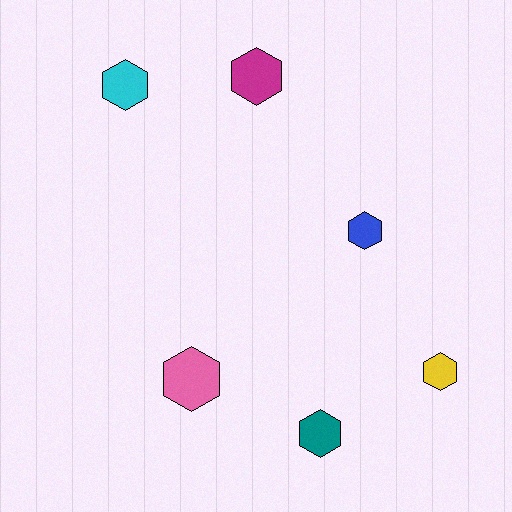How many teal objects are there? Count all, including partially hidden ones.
There is 1 teal object.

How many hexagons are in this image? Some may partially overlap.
There are 6 hexagons.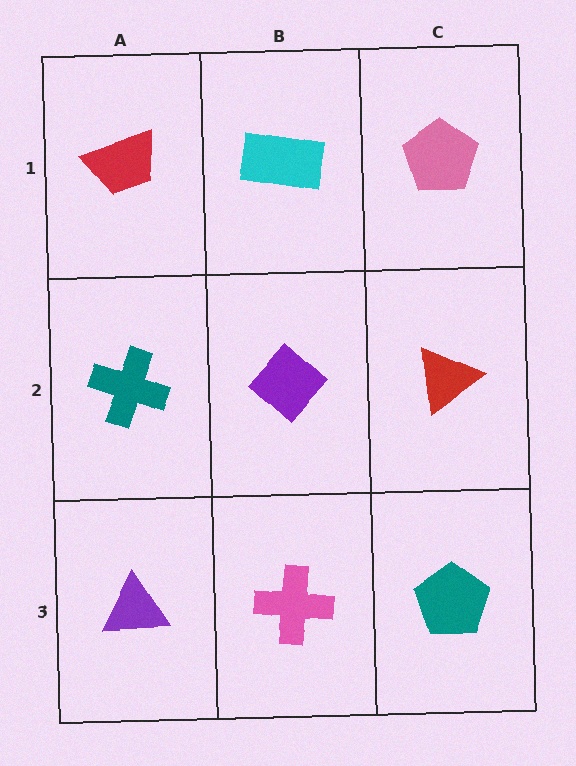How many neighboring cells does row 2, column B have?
4.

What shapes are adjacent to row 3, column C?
A red triangle (row 2, column C), a pink cross (row 3, column B).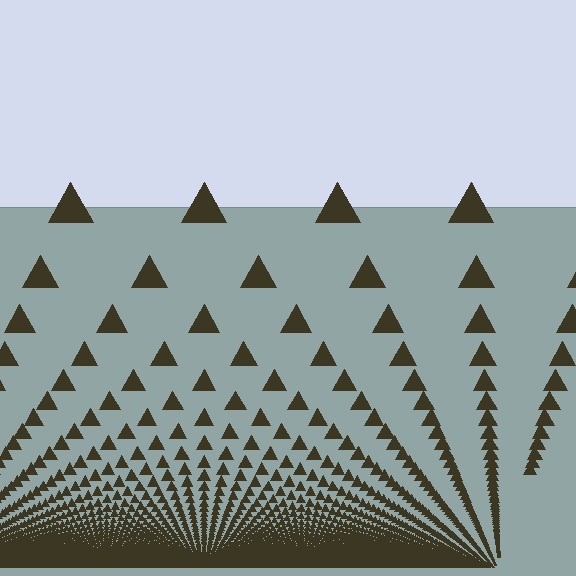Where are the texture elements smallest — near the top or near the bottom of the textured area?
Near the bottom.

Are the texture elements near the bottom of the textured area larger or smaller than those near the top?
Smaller. The gradient is inverted — elements near the bottom are smaller and denser.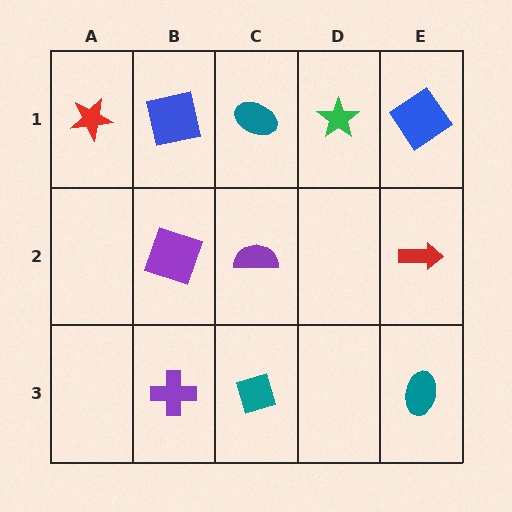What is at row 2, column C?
A purple semicircle.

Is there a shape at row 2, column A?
No, that cell is empty.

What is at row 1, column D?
A green star.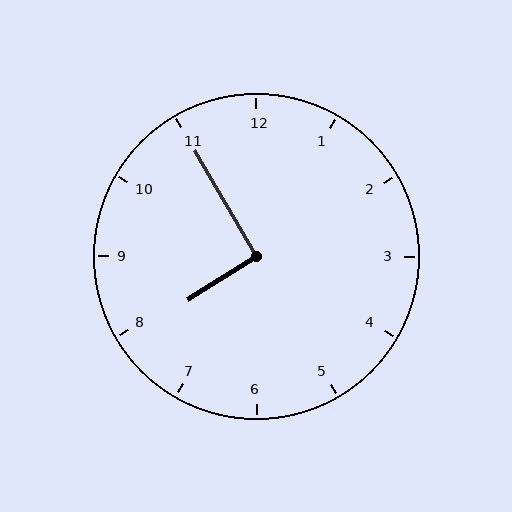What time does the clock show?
7:55.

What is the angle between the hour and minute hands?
Approximately 92 degrees.